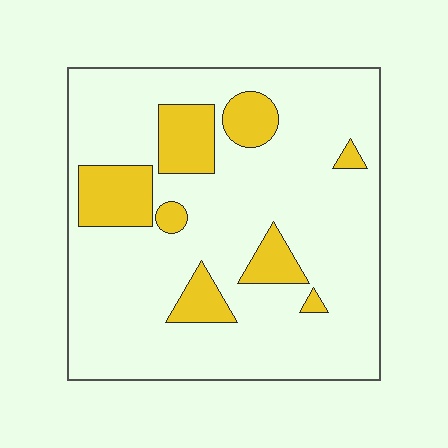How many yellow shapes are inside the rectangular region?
8.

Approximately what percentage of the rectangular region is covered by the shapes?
Approximately 20%.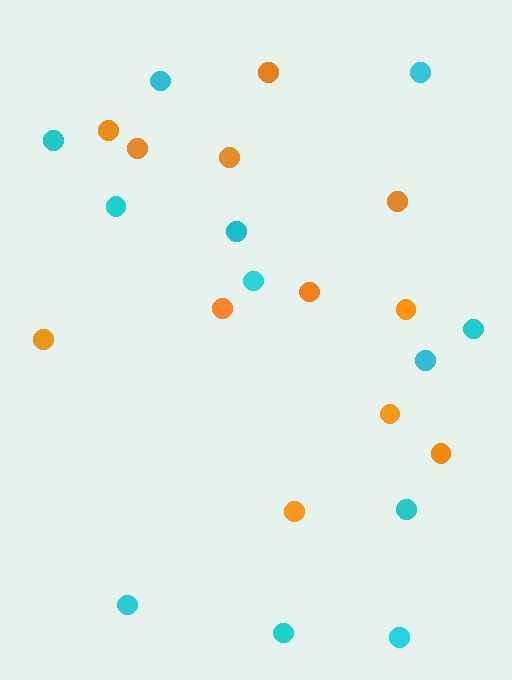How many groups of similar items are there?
There are 2 groups: one group of orange circles (12) and one group of cyan circles (12).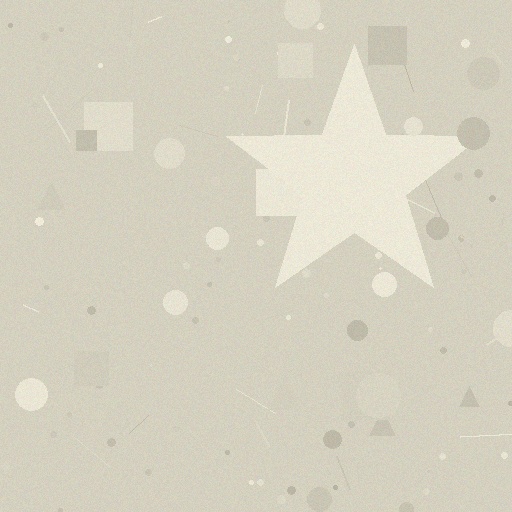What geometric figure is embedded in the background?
A star is embedded in the background.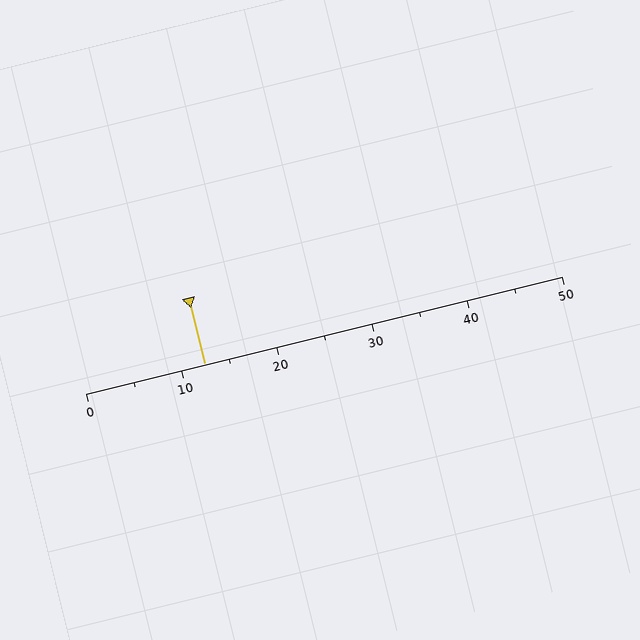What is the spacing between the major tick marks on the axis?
The major ticks are spaced 10 apart.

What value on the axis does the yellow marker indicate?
The marker indicates approximately 12.5.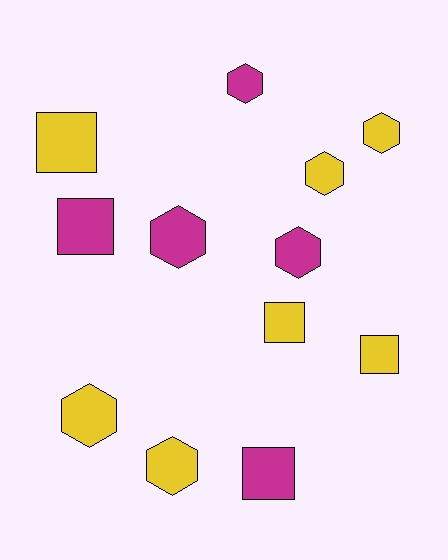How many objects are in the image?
There are 12 objects.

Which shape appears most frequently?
Hexagon, with 7 objects.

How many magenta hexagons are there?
There are 3 magenta hexagons.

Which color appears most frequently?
Yellow, with 7 objects.